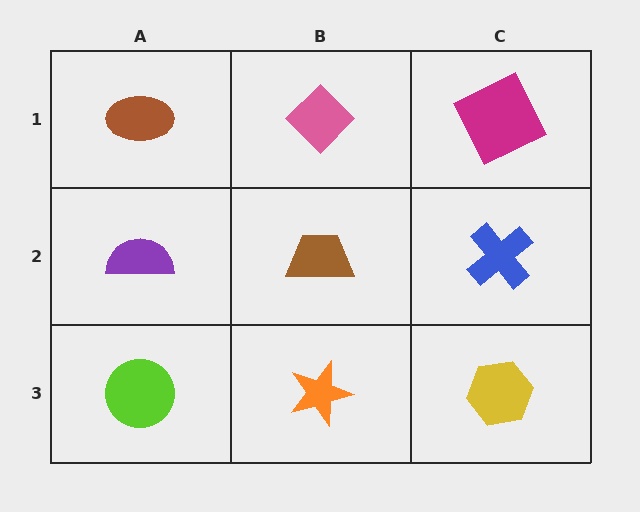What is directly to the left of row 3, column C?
An orange star.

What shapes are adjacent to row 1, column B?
A brown trapezoid (row 2, column B), a brown ellipse (row 1, column A), a magenta square (row 1, column C).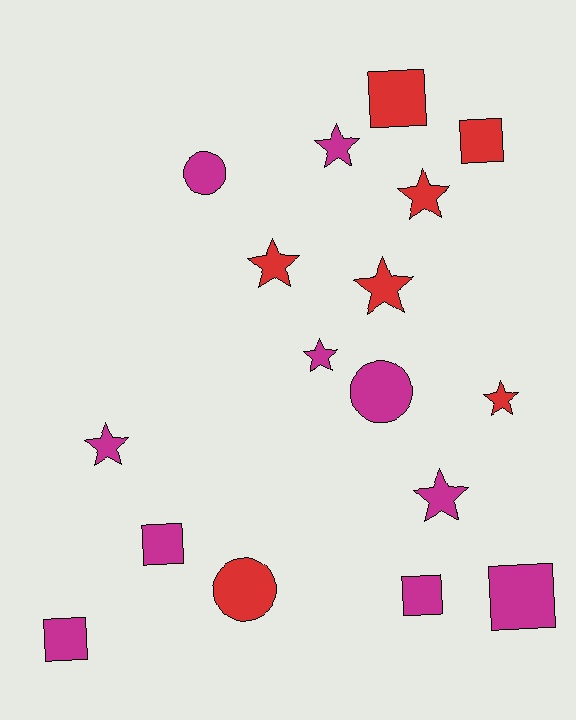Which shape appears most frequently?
Star, with 8 objects.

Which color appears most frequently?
Magenta, with 10 objects.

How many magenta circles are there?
There are 2 magenta circles.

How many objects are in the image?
There are 17 objects.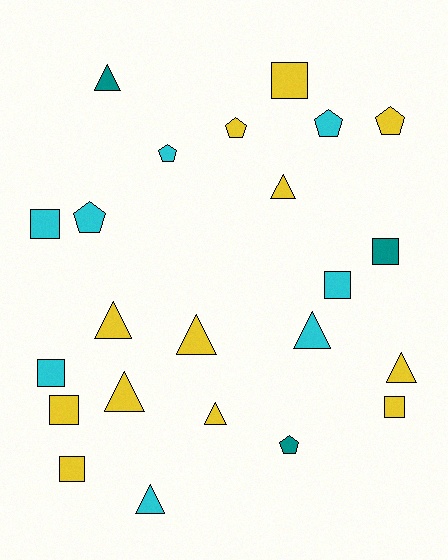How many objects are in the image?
There are 23 objects.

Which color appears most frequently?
Yellow, with 12 objects.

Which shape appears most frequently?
Triangle, with 9 objects.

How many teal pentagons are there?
There is 1 teal pentagon.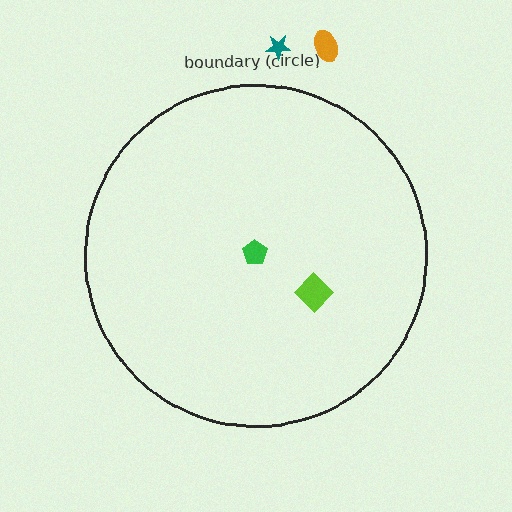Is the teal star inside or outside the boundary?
Outside.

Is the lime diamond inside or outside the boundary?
Inside.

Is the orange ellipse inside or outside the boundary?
Outside.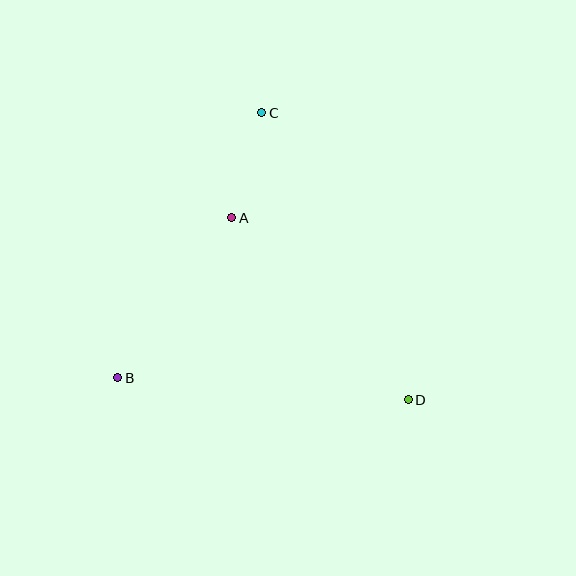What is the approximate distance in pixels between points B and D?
The distance between B and D is approximately 292 pixels.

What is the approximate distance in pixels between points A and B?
The distance between A and B is approximately 196 pixels.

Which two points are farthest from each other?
Points C and D are farthest from each other.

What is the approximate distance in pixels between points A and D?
The distance between A and D is approximately 254 pixels.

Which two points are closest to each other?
Points A and C are closest to each other.